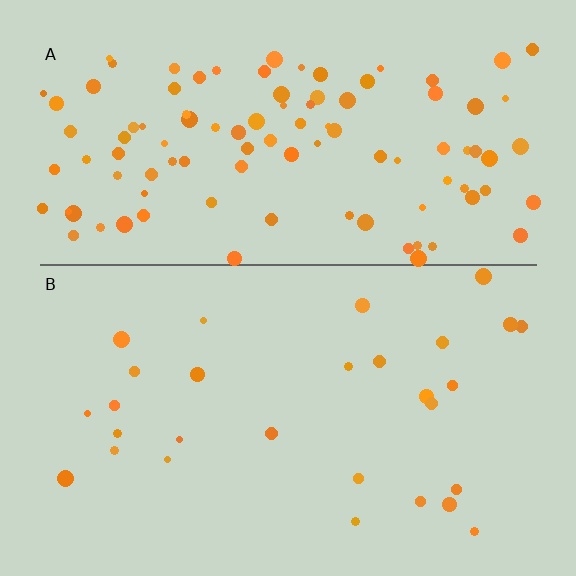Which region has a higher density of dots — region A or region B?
A (the top).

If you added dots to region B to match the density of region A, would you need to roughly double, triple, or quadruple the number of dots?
Approximately quadruple.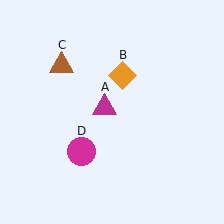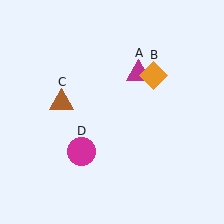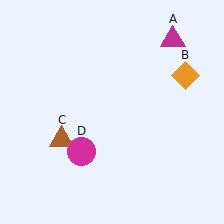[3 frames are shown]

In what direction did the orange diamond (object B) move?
The orange diamond (object B) moved right.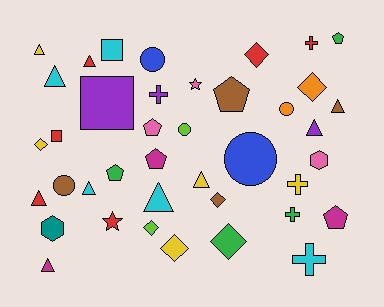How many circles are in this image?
There are 5 circles.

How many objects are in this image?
There are 40 objects.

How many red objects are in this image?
There are 6 red objects.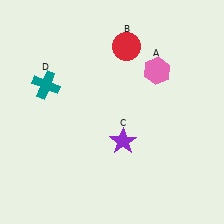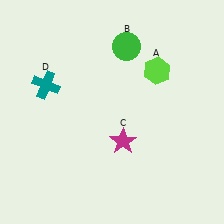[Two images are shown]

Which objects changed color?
A changed from pink to lime. B changed from red to green. C changed from purple to magenta.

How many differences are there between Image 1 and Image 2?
There are 3 differences between the two images.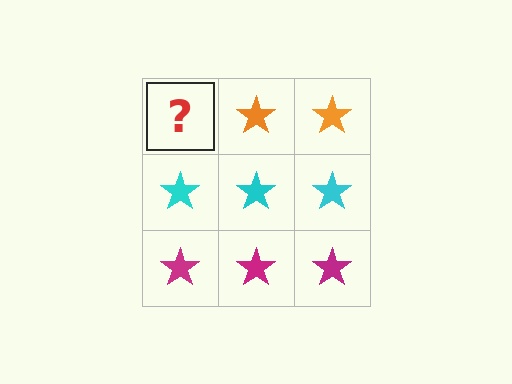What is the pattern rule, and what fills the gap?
The rule is that each row has a consistent color. The gap should be filled with an orange star.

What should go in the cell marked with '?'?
The missing cell should contain an orange star.